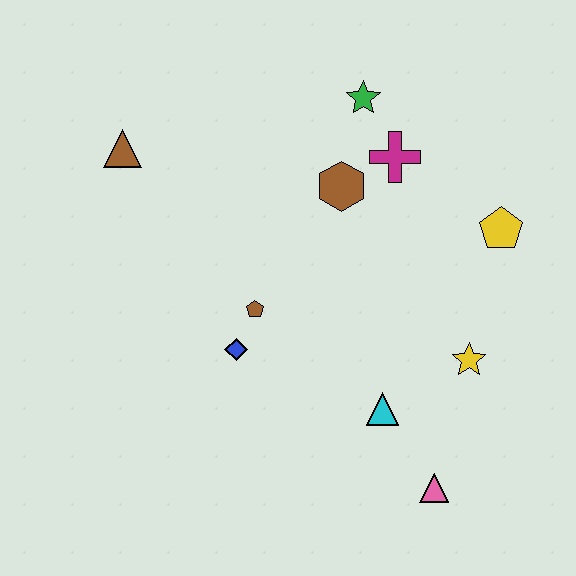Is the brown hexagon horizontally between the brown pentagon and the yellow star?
Yes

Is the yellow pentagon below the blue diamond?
No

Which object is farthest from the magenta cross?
The pink triangle is farthest from the magenta cross.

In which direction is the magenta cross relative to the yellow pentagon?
The magenta cross is to the left of the yellow pentagon.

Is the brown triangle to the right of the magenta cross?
No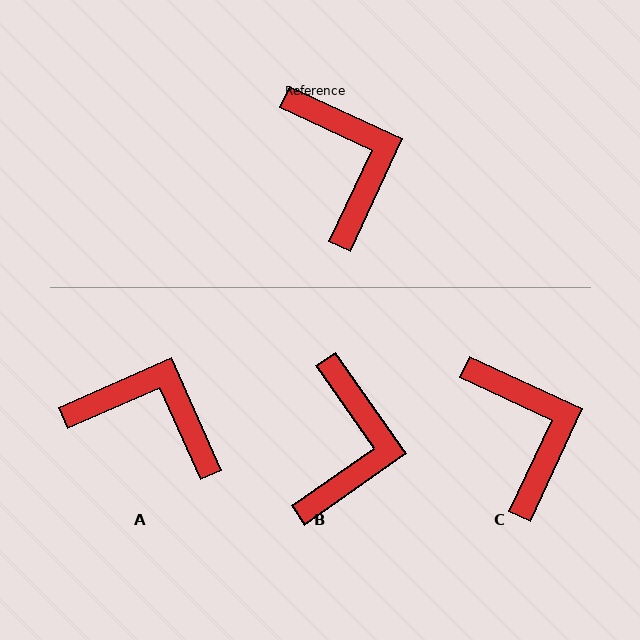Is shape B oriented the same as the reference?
No, it is off by about 30 degrees.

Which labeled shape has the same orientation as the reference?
C.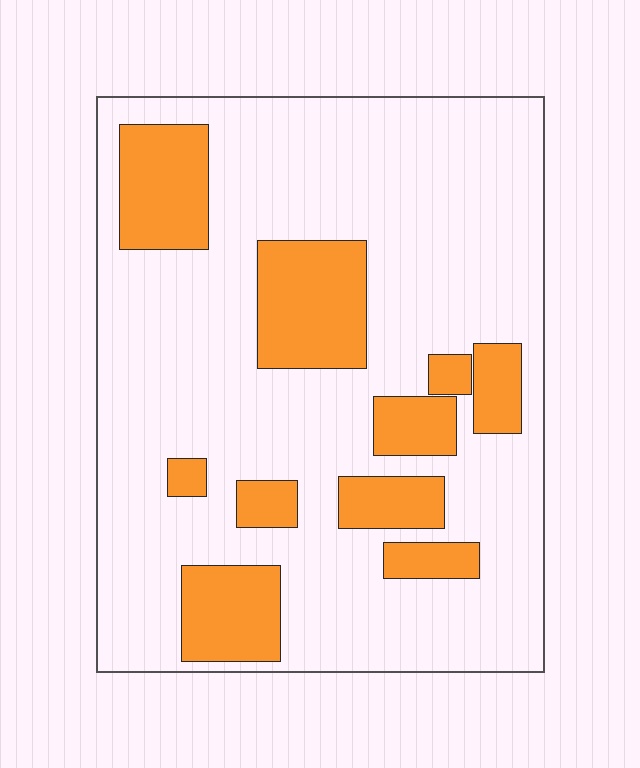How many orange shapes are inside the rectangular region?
10.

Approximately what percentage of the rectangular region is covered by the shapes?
Approximately 25%.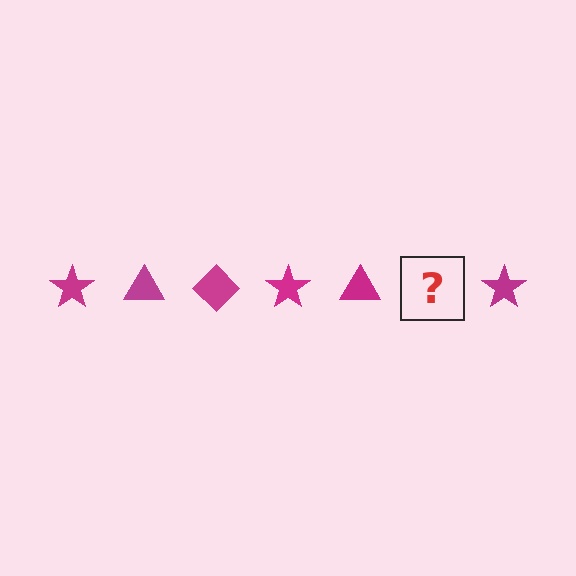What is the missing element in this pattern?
The missing element is a magenta diamond.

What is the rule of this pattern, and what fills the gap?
The rule is that the pattern cycles through star, triangle, diamond shapes in magenta. The gap should be filled with a magenta diamond.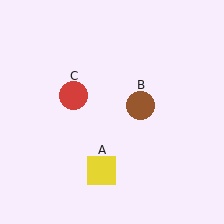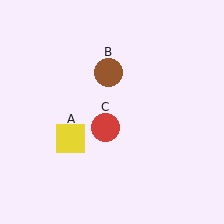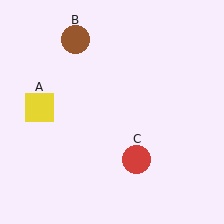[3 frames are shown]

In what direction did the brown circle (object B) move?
The brown circle (object B) moved up and to the left.